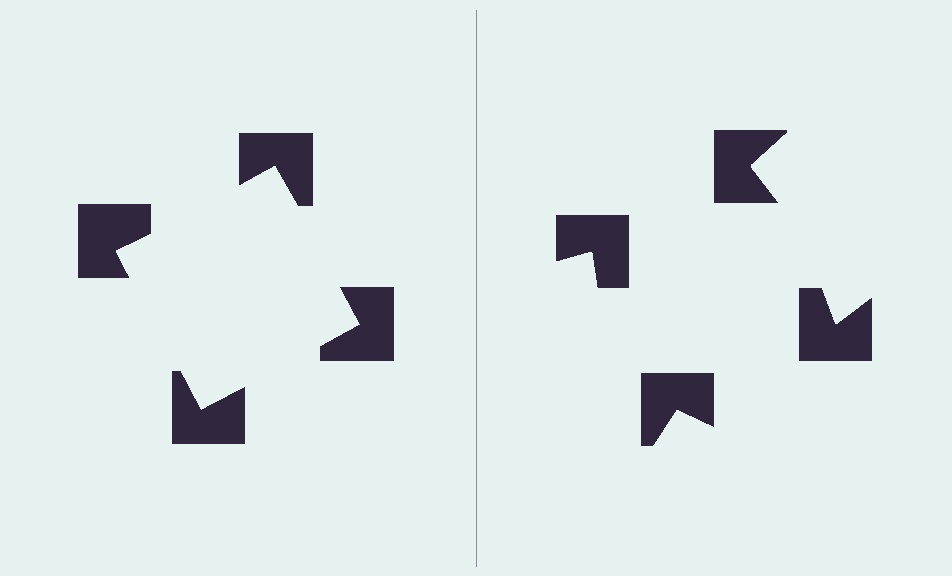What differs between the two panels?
The notched squares are positioned identically on both sides; only the wedge orientations differ. On the left they align to a square; on the right they are misaligned.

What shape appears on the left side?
An illusory square.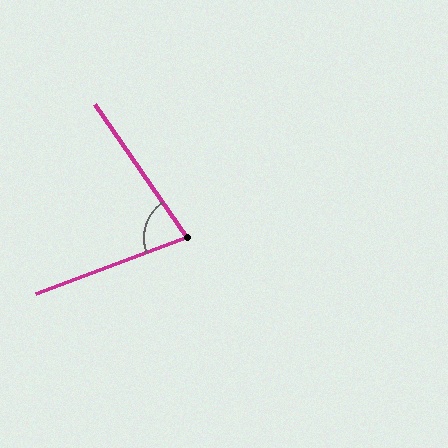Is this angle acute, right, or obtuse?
It is acute.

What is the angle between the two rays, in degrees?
Approximately 76 degrees.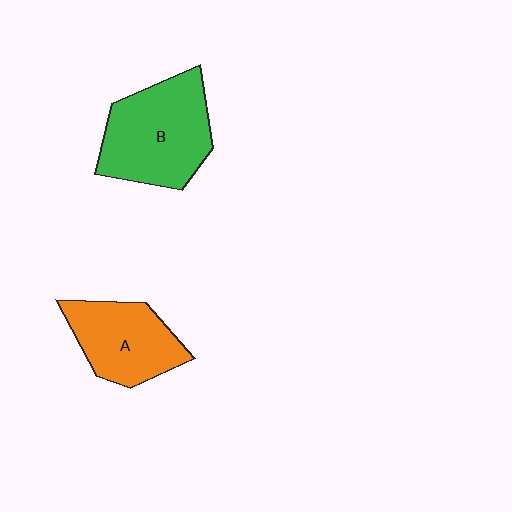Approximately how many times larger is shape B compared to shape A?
Approximately 1.3 times.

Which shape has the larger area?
Shape B (green).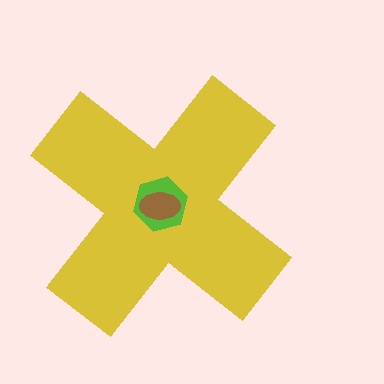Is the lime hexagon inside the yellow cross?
Yes.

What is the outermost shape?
The yellow cross.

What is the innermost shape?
The brown ellipse.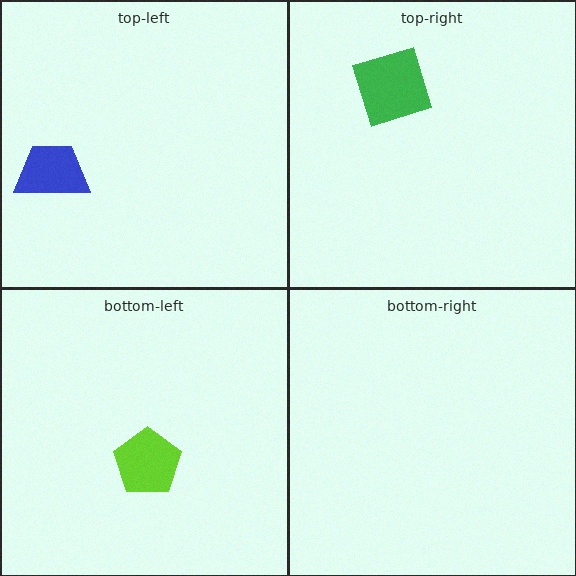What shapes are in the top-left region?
The blue trapezoid.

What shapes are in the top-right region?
The green diamond.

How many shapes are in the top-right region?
1.